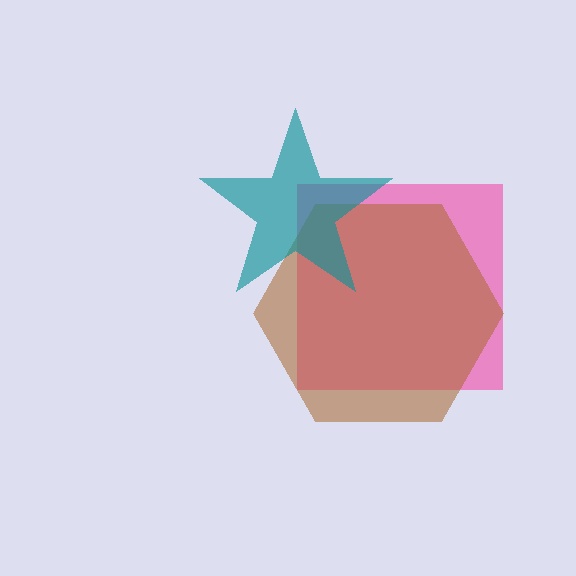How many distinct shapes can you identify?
There are 3 distinct shapes: a pink square, a brown hexagon, a teal star.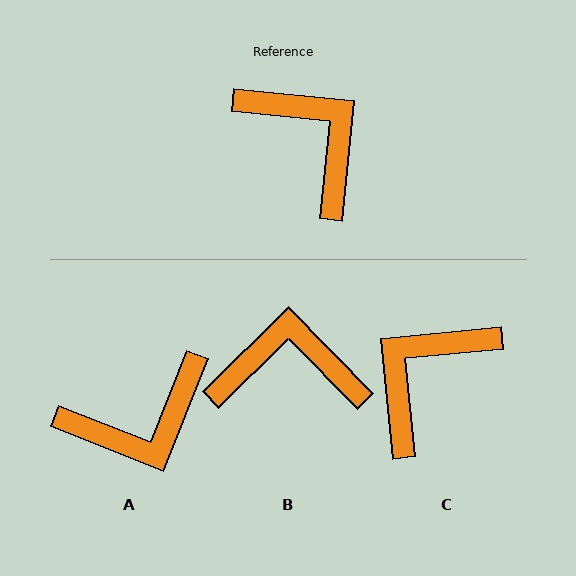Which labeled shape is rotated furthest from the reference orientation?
A, about 106 degrees away.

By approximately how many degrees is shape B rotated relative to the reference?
Approximately 50 degrees counter-clockwise.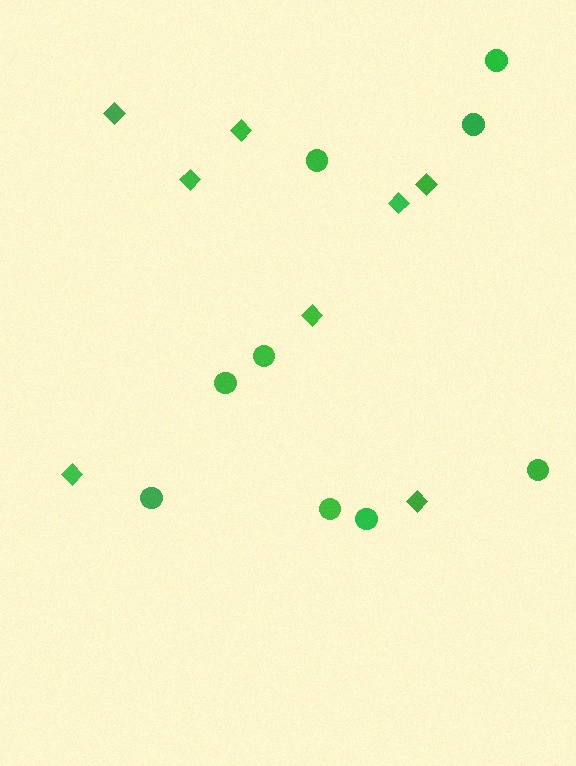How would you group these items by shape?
There are 2 groups: one group of diamonds (8) and one group of circles (9).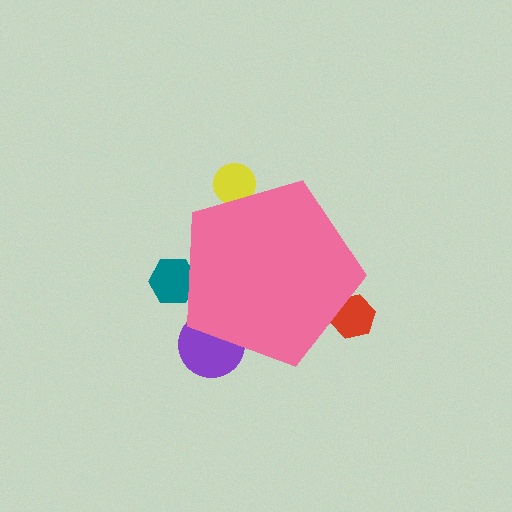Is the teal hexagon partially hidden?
Yes, the teal hexagon is partially hidden behind the pink pentagon.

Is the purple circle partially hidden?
Yes, the purple circle is partially hidden behind the pink pentagon.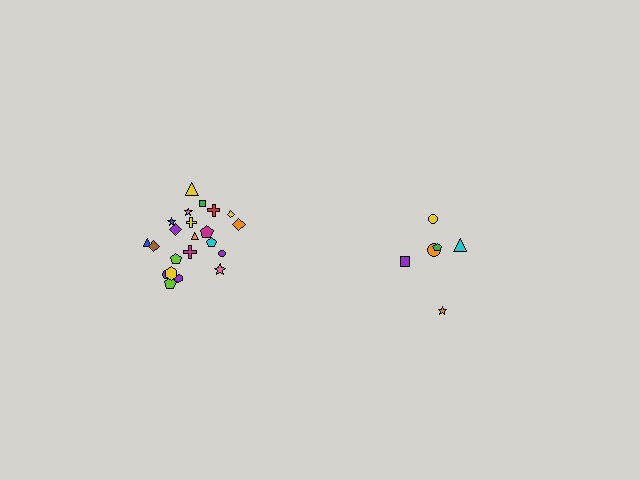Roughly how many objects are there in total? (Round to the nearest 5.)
Roughly 30 objects in total.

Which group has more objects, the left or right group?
The left group.